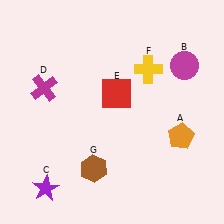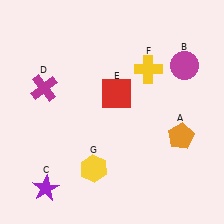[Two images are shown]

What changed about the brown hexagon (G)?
In Image 1, G is brown. In Image 2, it changed to yellow.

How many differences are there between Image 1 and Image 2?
There is 1 difference between the two images.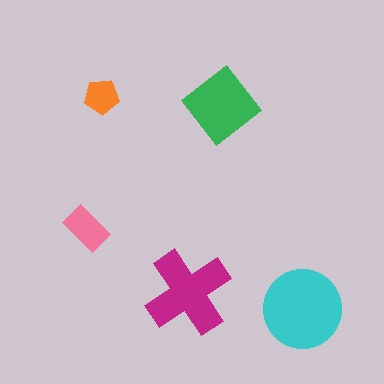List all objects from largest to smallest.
The cyan circle, the magenta cross, the green diamond, the pink rectangle, the orange pentagon.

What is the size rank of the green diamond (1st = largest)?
3rd.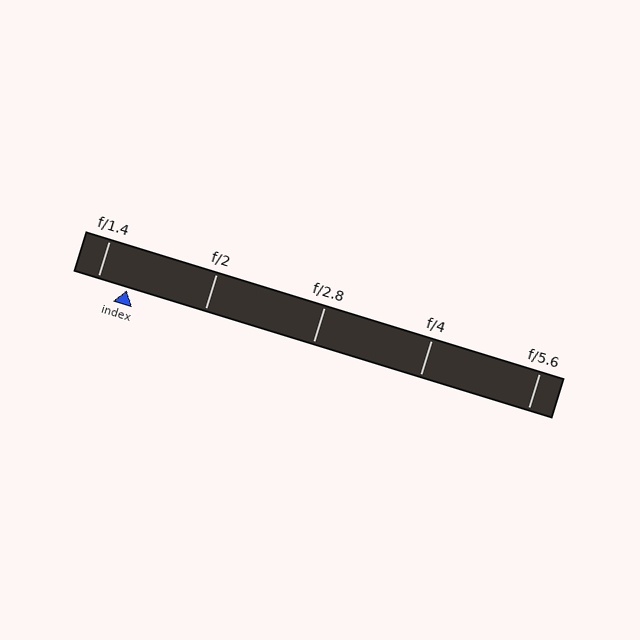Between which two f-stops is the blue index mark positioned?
The index mark is between f/1.4 and f/2.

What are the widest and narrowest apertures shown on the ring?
The widest aperture shown is f/1.4 and the narrowest is f/5.6.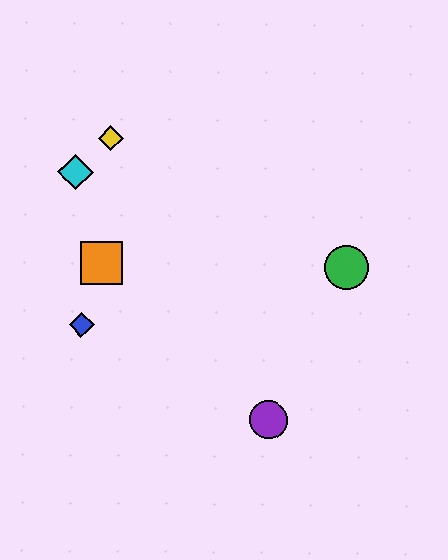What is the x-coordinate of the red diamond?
The red diamond is at x≈268.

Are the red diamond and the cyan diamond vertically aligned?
No, the red diamond is at x≈268 and the cyan diamond is at x≈75.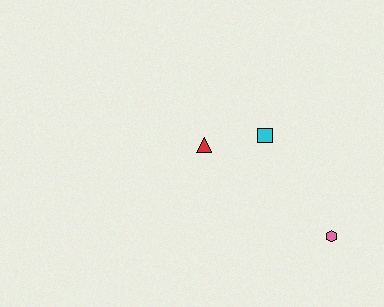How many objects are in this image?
There are 3 objects.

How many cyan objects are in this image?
There is 1 cyan object.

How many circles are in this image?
There are no circles.